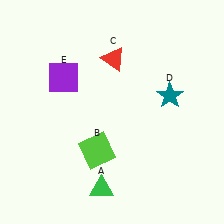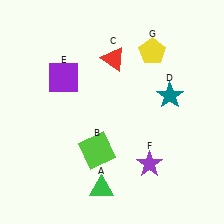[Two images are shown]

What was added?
A purple star (F), a yellow pentagon (G) were added in Image 2.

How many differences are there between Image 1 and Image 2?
There are 2 differences between the two images.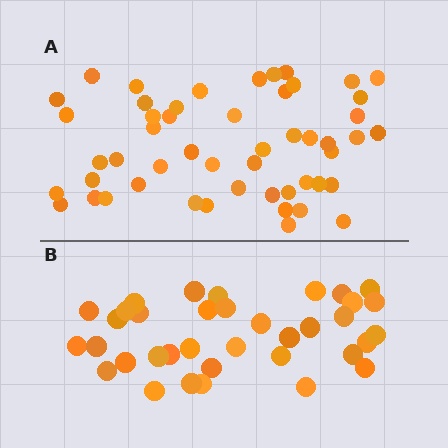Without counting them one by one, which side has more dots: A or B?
Region A (the top region) has more dots.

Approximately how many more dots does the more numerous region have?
Region A has approximately 15 more dots than region B.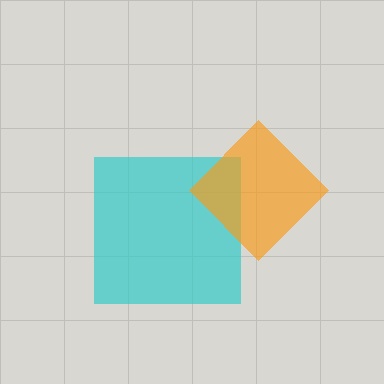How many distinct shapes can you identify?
There are 2 distinct shapes: a cyan square, an orange diamond.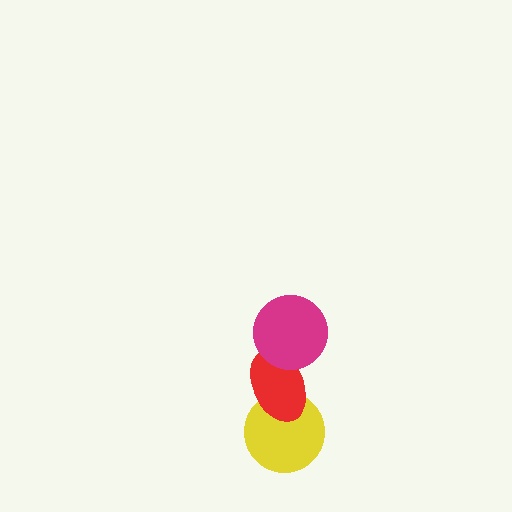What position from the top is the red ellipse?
The red ellipse is 2nd from the top.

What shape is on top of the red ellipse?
The magenta circle is on top of the red ellipse.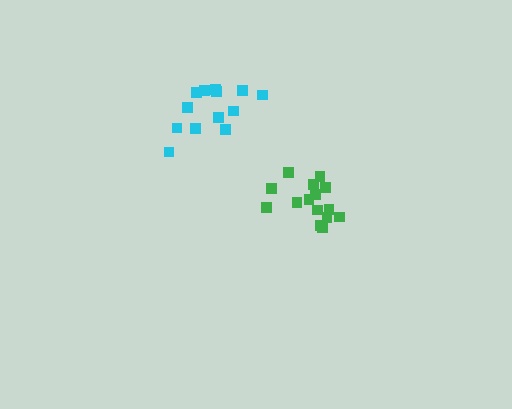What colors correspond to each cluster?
The clusters are colored: cyan, green.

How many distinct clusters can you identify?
There are 2 distinct clusters.